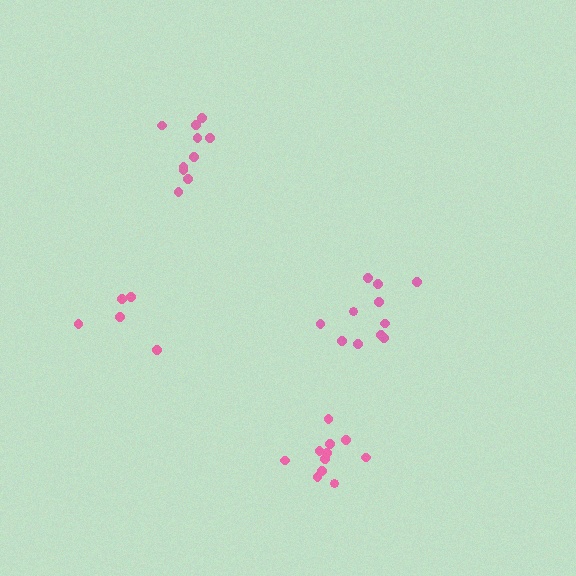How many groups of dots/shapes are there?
There are 4 groups.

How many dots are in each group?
Group 1: 10 dots, Group 2: 5 dots, Group 3: 11 dots, Group 4: 11 dots (37 total).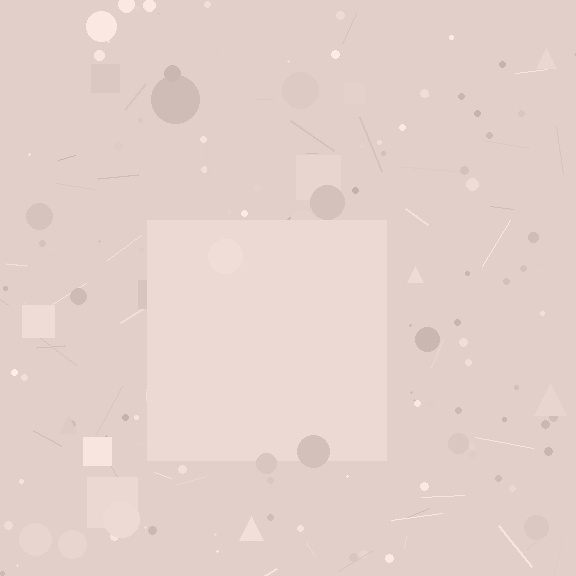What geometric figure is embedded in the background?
A square is embedded in the background.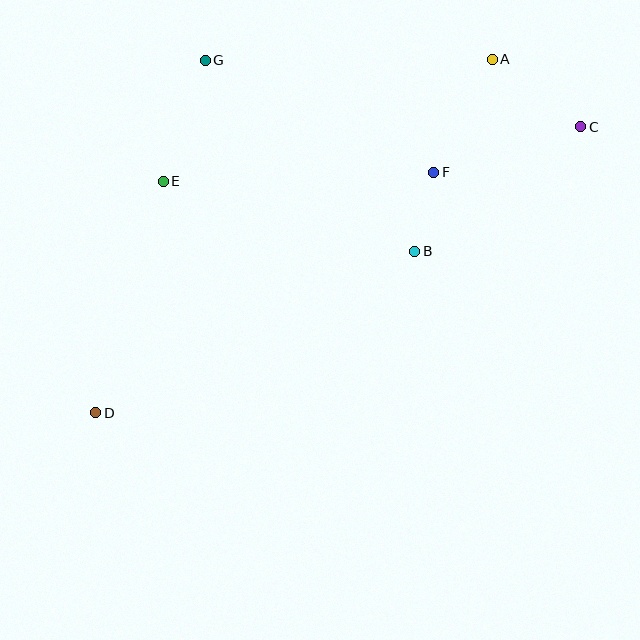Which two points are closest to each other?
Points B and F are closest to each other.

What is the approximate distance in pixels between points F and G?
The distance between F and G is approximately 254 pixels.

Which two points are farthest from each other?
Points C and D are farthest from each other.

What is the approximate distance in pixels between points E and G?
The distance between E and G is approximately 128 pixels.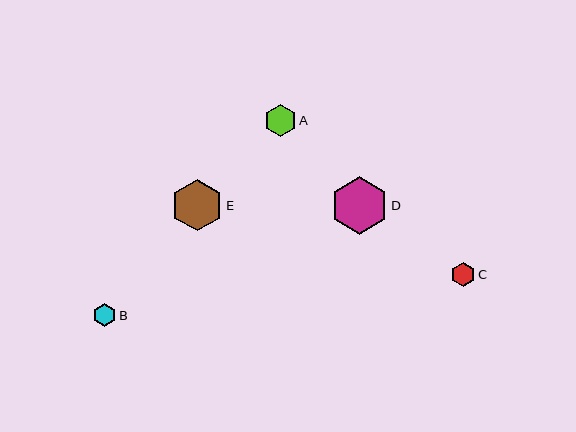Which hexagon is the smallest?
Hexagon B is the smallest with a size of approximately 23 pixels.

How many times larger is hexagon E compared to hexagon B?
Hexagon E is approximately 2.2 times the size of hexagon B.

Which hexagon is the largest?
Hexagon D is the largest with a size of approximately 57 pixels.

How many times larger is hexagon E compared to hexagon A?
Hexagon E is approximately 1.6 times the size of hexagon A.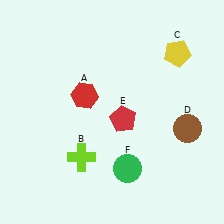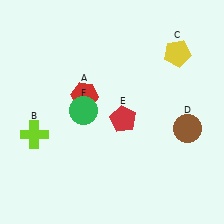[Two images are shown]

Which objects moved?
The objects that moved are: the lime cross (B), the green circle (F).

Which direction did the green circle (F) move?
The green circle (F) moved up.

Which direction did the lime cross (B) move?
The lime cross (B) moved left.